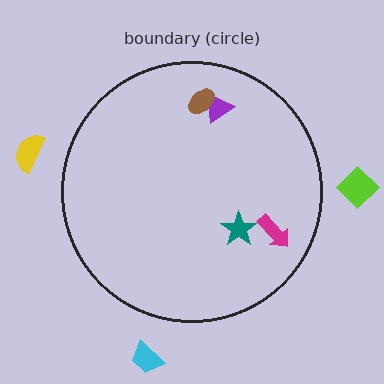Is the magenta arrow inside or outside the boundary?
Inside.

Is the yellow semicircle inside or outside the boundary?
Outside.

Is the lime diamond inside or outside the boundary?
Outside.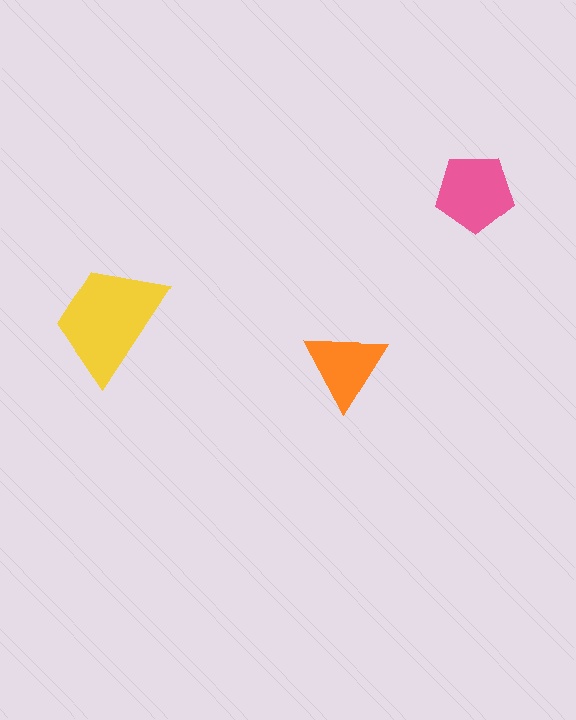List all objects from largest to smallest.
The yellow trapezoid, the pink pentagon, the orange triangle.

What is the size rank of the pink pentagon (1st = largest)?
2nd.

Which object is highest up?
The pink pentagon is topmost.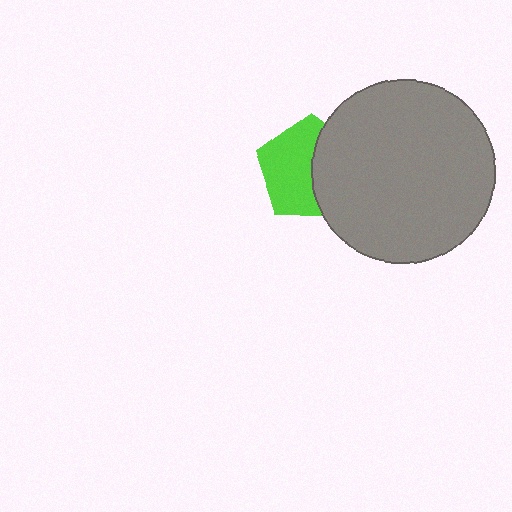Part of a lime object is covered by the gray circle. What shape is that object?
It is a pentagon.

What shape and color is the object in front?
The object in front is a gray circle.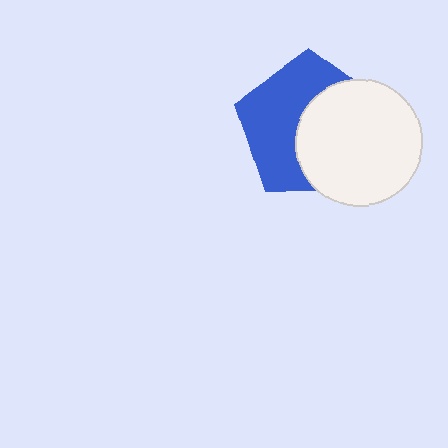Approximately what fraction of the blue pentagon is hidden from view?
Roughly 49% of the blue pentagon is hidden behind the white circle.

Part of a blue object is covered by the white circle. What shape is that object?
It is a pentagon.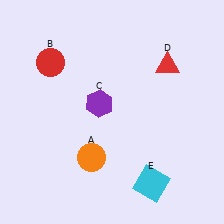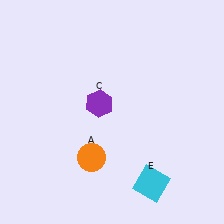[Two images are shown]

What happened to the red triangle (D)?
The red triangle (D) was removed in Image 2. It was in the top-right area of Image 1.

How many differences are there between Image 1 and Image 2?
There are 2 differences between the two images.